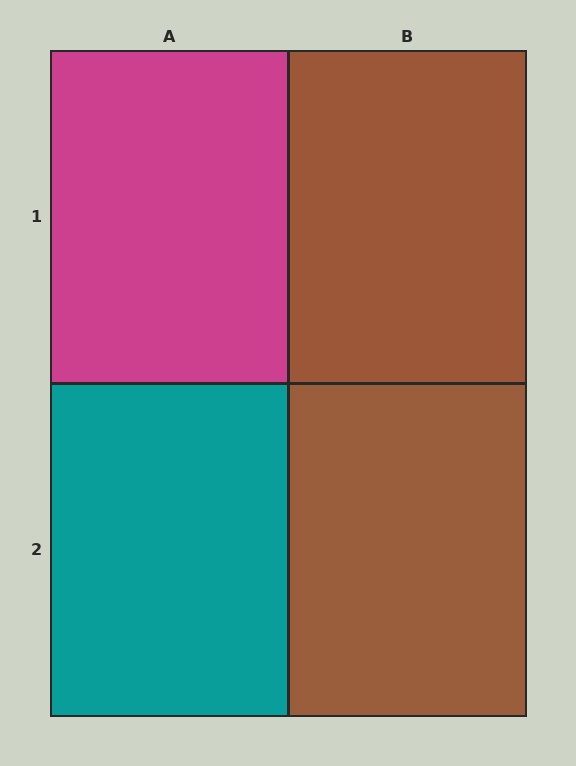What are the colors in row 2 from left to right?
Teal, brown.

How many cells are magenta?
1 cell is magenta.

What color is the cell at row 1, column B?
Brown.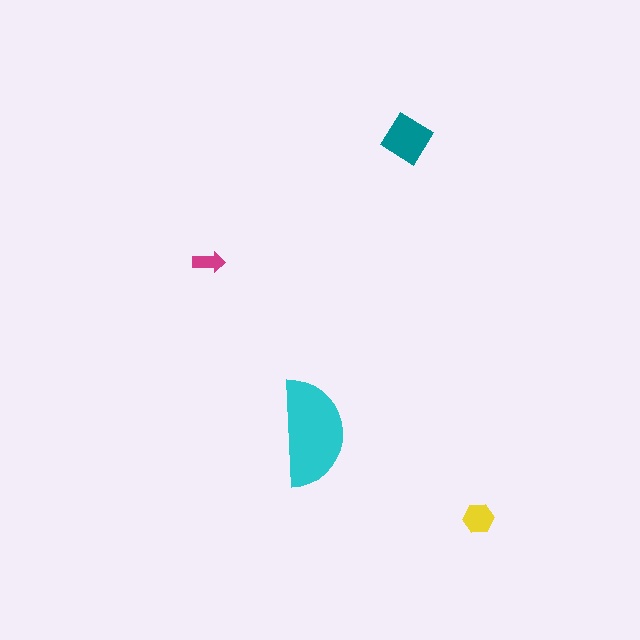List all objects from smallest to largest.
The magenta arrow, the yellow hexagon, the teal diamond, the cyan semicircle.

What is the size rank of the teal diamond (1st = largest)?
2nd.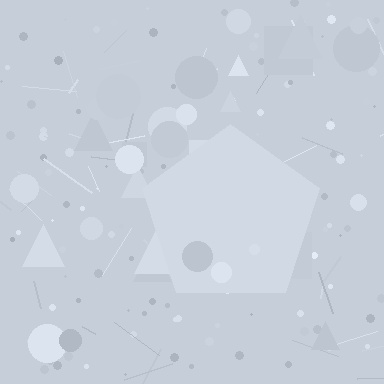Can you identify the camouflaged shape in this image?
The camouflaged shape is a pentagon.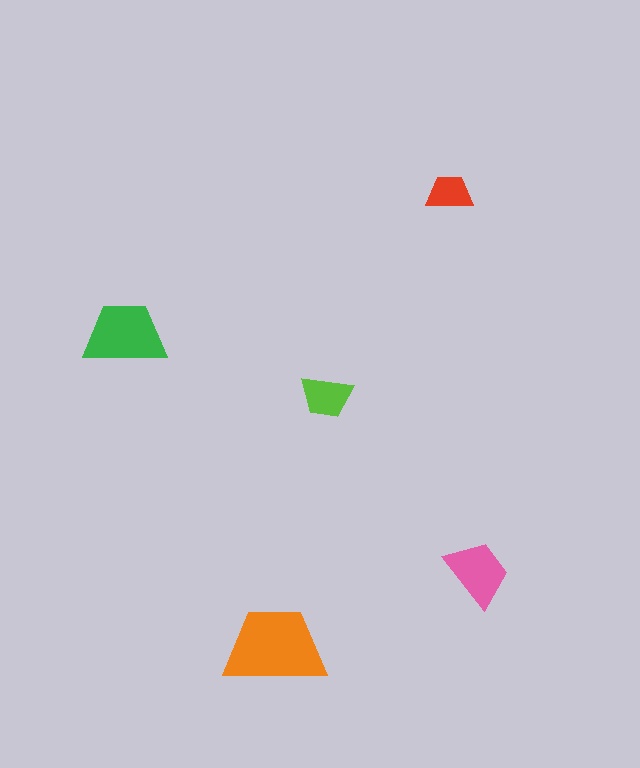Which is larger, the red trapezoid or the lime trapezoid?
The lime one.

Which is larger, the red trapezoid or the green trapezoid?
The green one.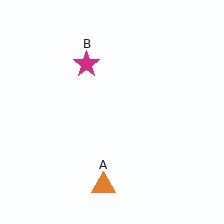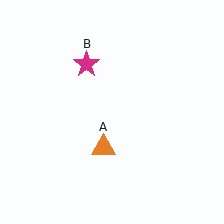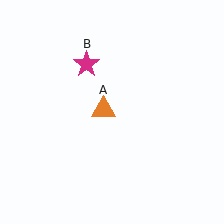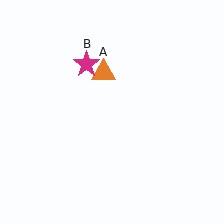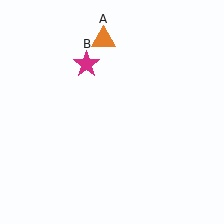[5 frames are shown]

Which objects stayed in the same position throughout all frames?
Magenta star (object B) remained stationary.